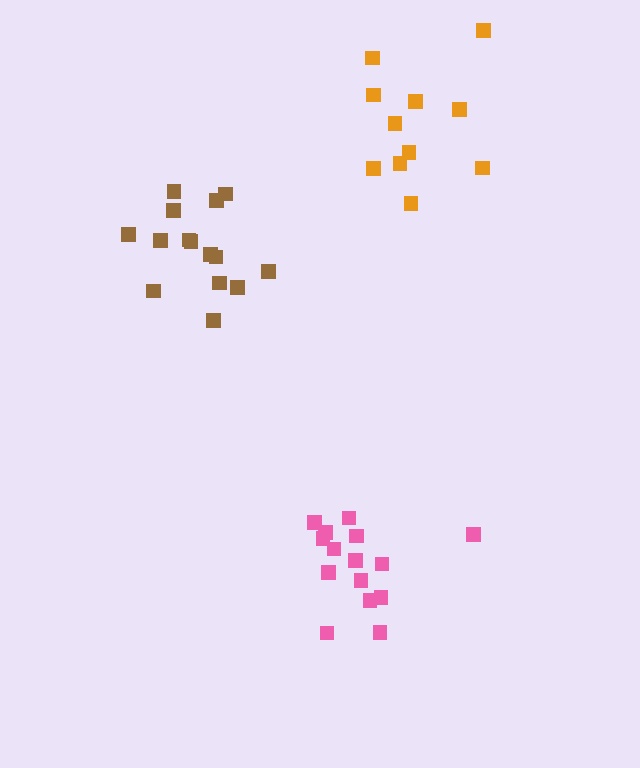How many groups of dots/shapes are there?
There are 3 groups.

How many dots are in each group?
Group 1: 11 dots, Group 2: 15 dots, Group 3: 15 dots (41 total).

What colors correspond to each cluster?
The clusters are colored: orange, pink, brown.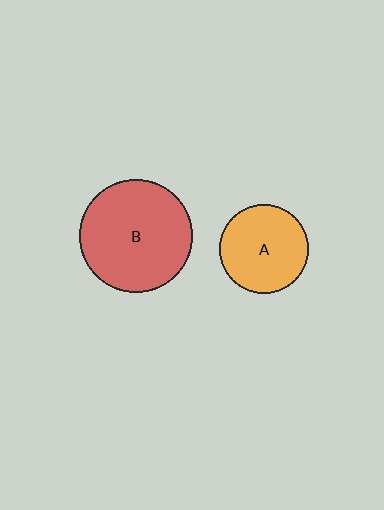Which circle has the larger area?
Circle B (red).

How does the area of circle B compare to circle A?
Approximately 1.6 times.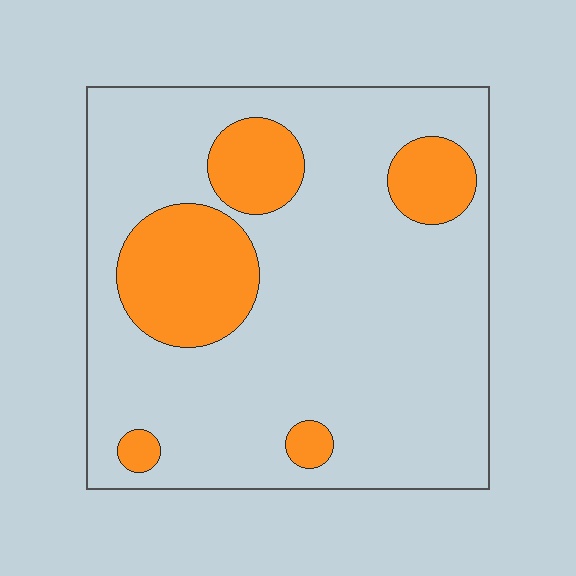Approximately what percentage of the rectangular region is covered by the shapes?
Approximately 20%.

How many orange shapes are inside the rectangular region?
5.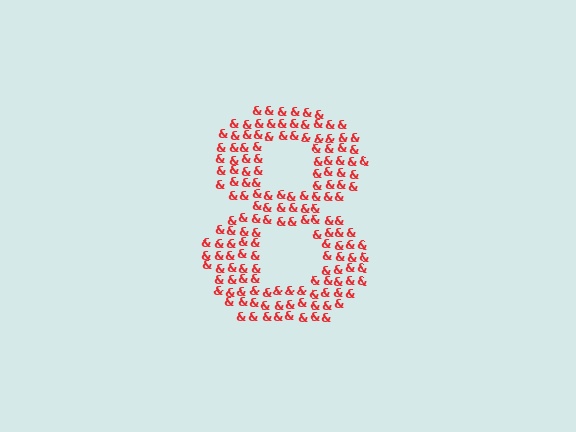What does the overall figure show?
The overall figure shows the digit 8.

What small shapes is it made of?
It is made of small ampersands.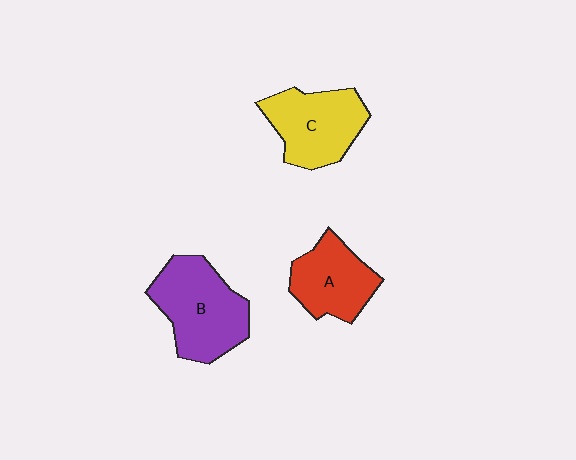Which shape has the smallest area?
Shape A (red).